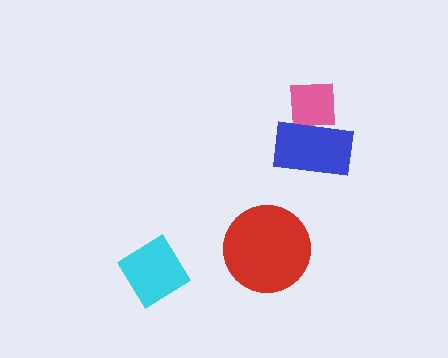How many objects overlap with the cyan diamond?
0 objects overlap with the cyan diamond.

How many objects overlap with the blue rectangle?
1 object overlaps with the blue rectangle.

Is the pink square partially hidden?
Yes, it is partially covered by another shape.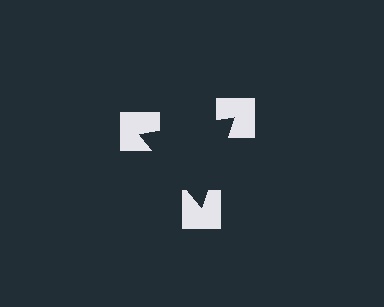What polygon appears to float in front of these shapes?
An illusory triangle — its edges are inferred from the aligned wedge cuts in the notched squares, not physically drawn.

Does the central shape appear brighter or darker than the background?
It typically appears slightly darker than the background, even though no actual brightness change is drawn.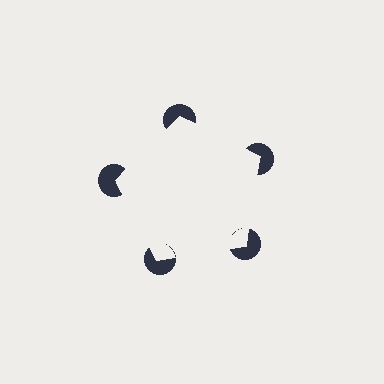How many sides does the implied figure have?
5 sides.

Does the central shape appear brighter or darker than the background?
It typically appears slightly brighter than the background, even though no actual brightness change is drawn.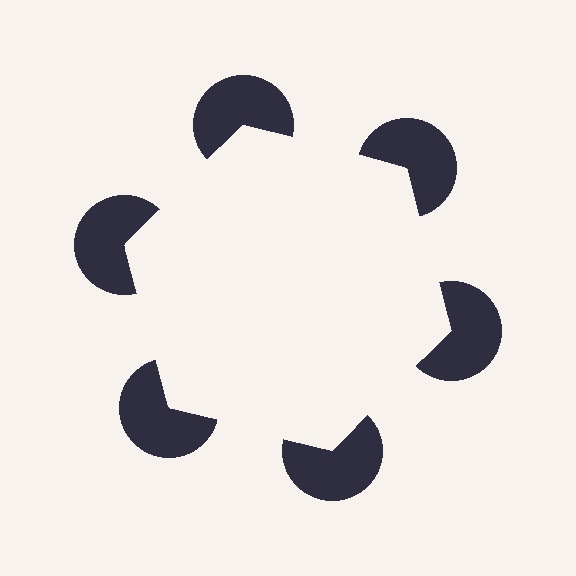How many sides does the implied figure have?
6 sides.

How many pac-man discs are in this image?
There are 6 — one at each vertex of the illusory hexagon.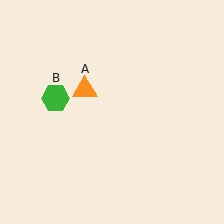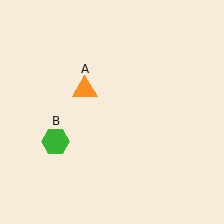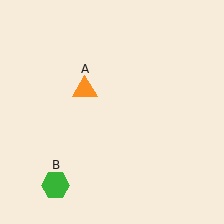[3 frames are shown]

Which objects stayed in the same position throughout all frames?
Orange triangle (object A) remained stationary.